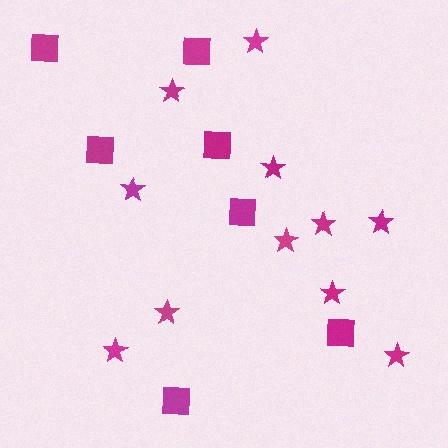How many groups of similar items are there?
There are 2 groups: one group of squares (7) and one group of stars (11).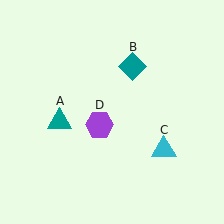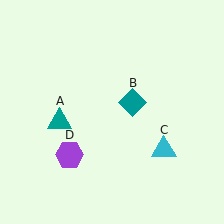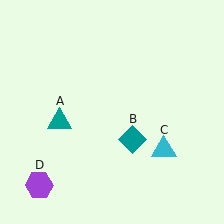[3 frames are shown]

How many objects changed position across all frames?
2 objects changed position: teal diamond (object B), purple hexagon (object D).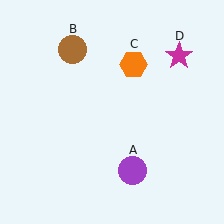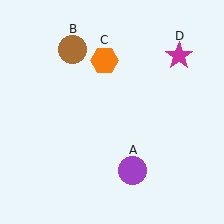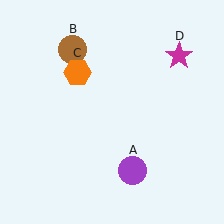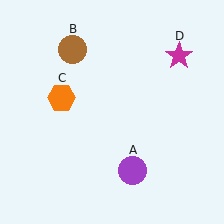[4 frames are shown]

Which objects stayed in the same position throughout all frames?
Purple circle (object A) and brown circle (object B) and magenta star (object D) remained stationary.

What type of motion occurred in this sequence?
The orange hexagon (object C) rotated counterclockwise around the center of the scene.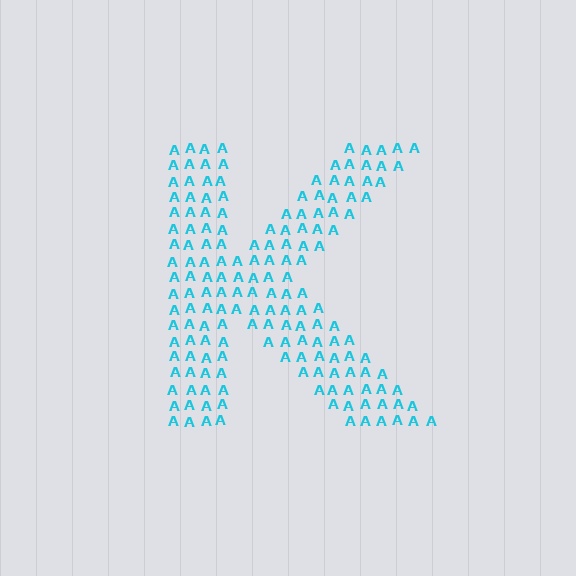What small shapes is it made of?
It is made of small letter A's.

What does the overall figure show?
The overall figure shows the letter K.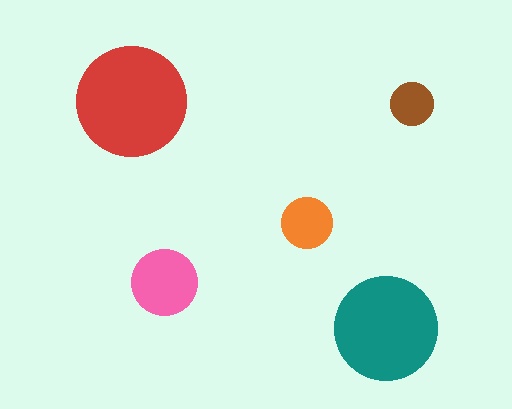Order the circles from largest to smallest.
the red one, the teal one, the pink one, the orange one, the brown one.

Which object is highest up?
The red circle is topmost.